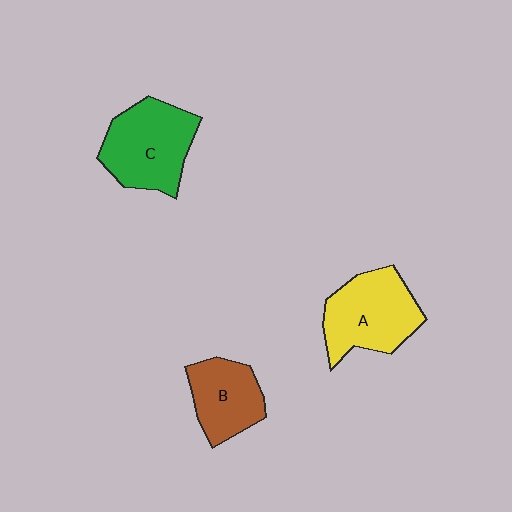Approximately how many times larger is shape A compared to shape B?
Approximately 1.4 times.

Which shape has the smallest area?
Shape B (brown).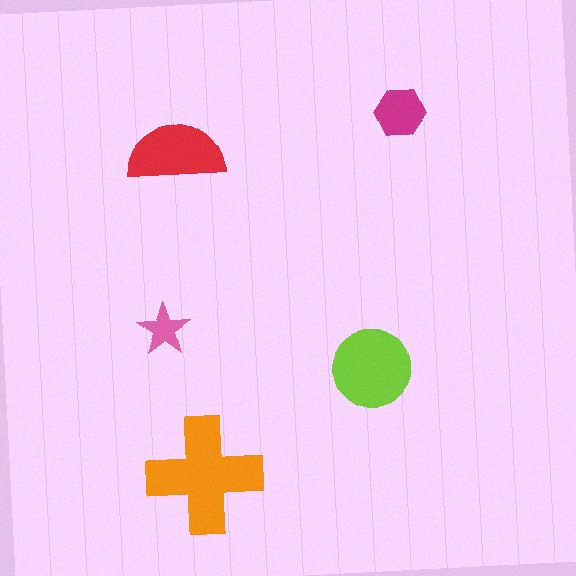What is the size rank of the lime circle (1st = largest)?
2nd.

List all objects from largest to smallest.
The orange cross, the lime circle, the red semicircle, the magenta hexagon, the pink star.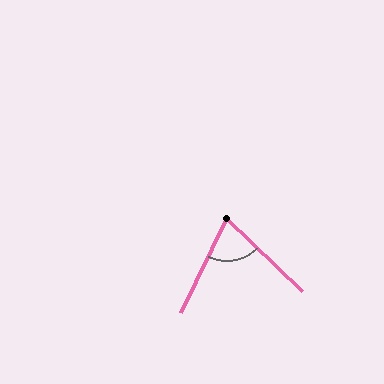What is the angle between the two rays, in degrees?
Approximately 72 degrees.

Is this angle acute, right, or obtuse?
It is acute.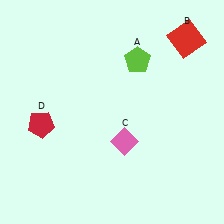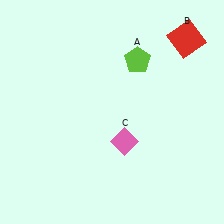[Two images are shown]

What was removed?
The red pentagon (D) was removed in Image 2.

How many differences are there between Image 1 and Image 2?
There is 1 difference between the two images.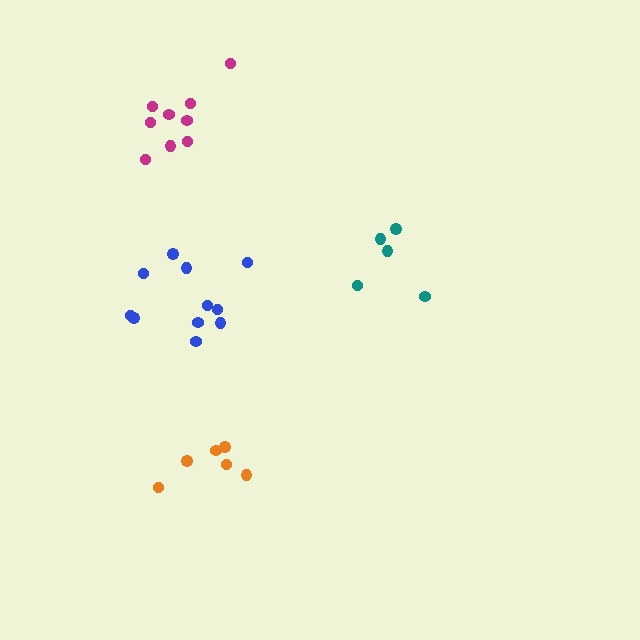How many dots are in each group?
Group 1: 5 dots, Group 2: 9 dots, Group 3: 11 dots, Group 4: 6 dots (31 total).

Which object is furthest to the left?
The magenta cluster is leftmost.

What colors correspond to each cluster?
The clusters are colored: teal, magenta, blue, orange.